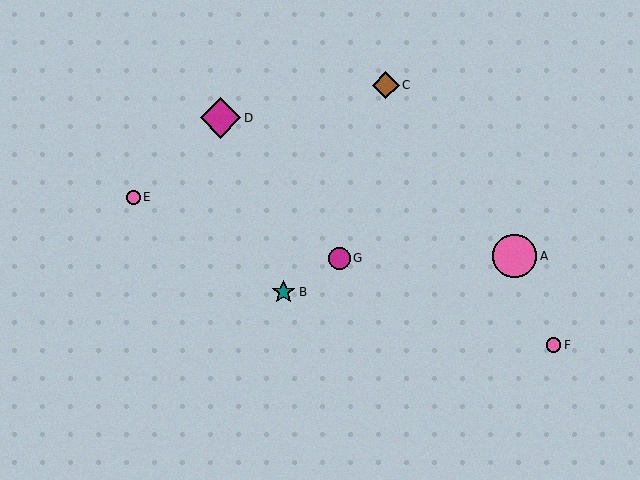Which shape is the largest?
The pink circle (labeled A) is the largest.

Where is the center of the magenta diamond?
The center of the magenta diamond is at (220, 118).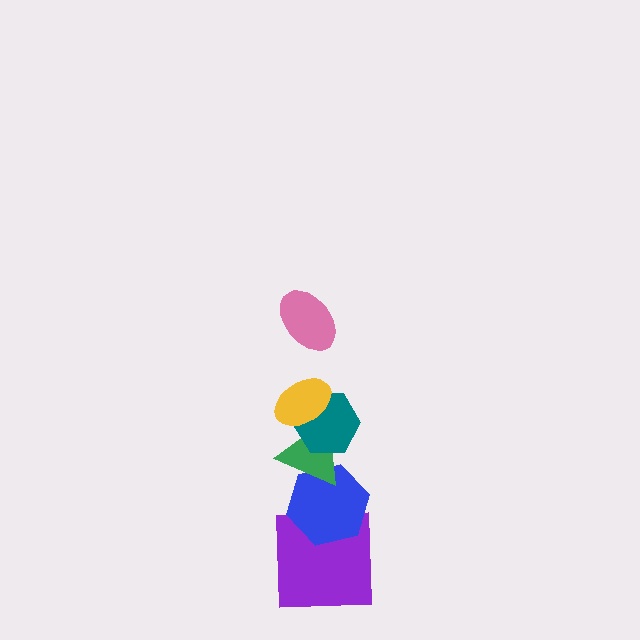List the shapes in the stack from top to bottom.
From top to bottom: the pink ellipse, the yellow ellipse, the teal hexagon, the green triangle, the blue hexagon, the purple square.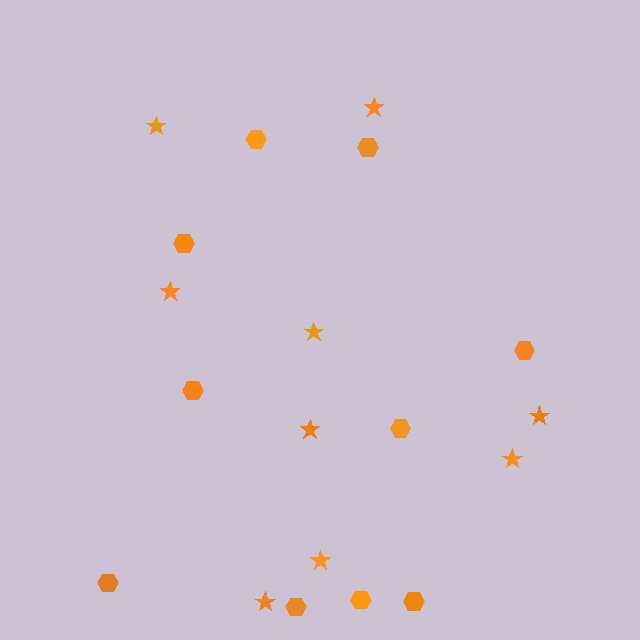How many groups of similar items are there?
There are 2 groups: one group of hexagons (10) and one group of stars (9).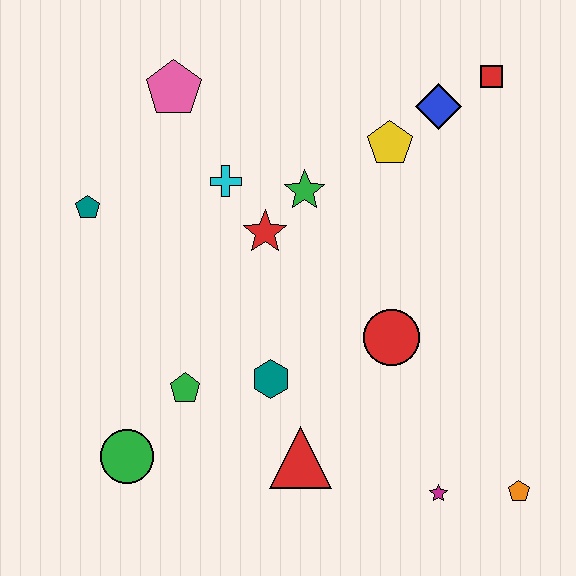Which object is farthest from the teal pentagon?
The orange pentagon is farthest from the teal pentagon.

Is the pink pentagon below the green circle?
No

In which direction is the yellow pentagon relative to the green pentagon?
The yellow pentagon is above the green pentagon.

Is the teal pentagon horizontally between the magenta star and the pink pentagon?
No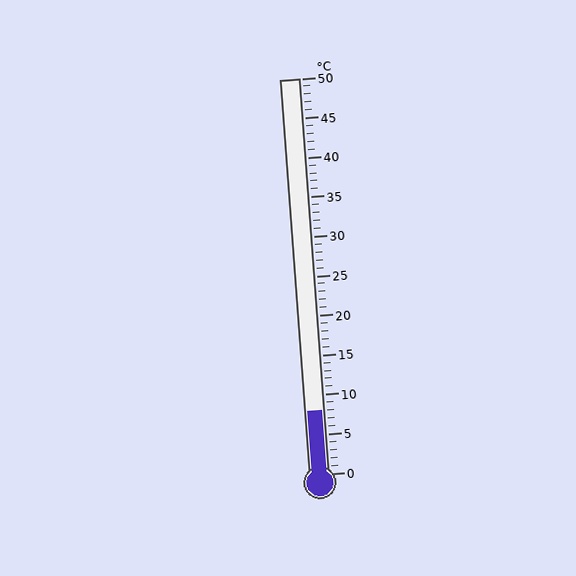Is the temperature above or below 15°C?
The temperature is below 15°C.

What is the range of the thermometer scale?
The thermometer scale ranges from 0°C to 50°C.